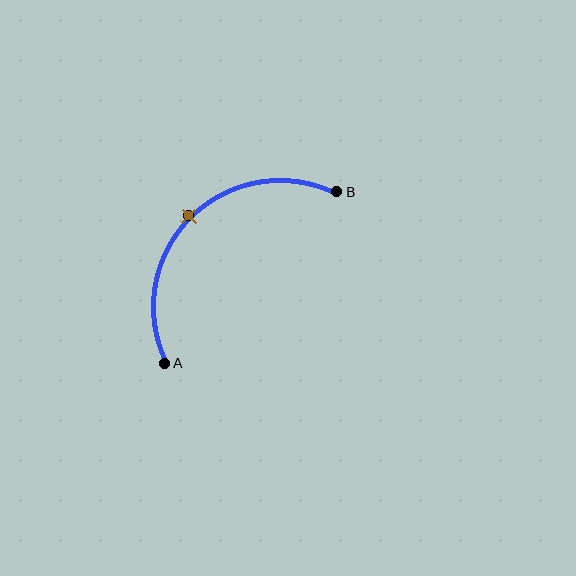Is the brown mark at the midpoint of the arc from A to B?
Yes. The brown mark lies on the arc at equal arc-length from both A and B — it is the arc midpoint.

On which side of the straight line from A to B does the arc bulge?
The arc bulges above and to the left of the straight line connecting A and B.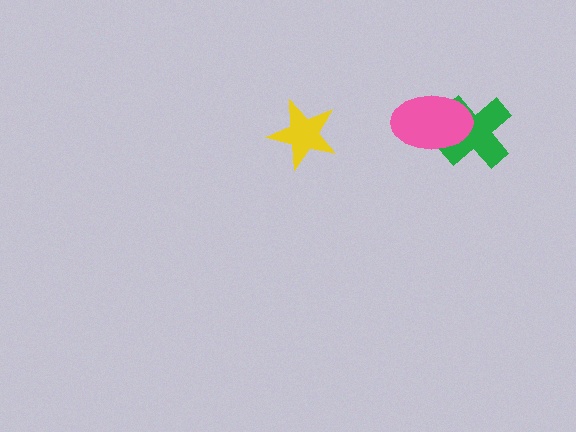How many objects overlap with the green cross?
1 object overlaps with the green cross.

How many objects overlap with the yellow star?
0 objects overlap with the yellow star.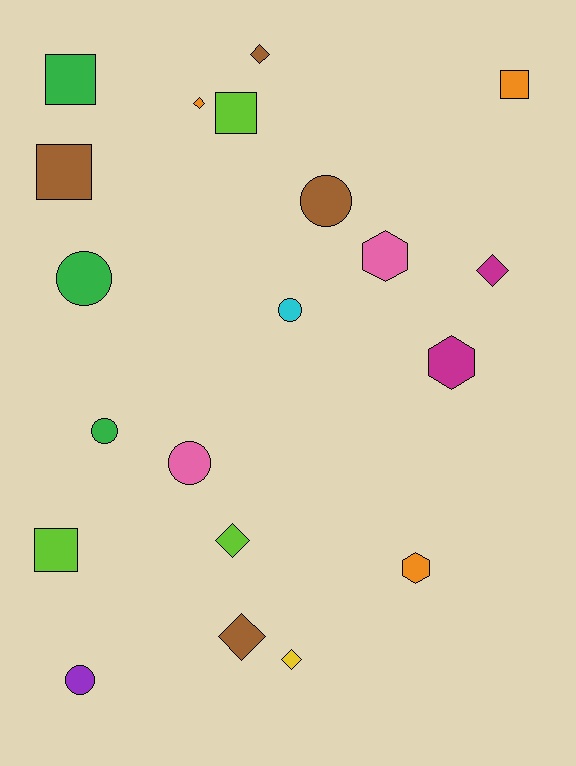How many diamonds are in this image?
There are 6 diamonds.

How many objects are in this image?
There are 20 objects.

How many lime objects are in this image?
There are 3 lime objects.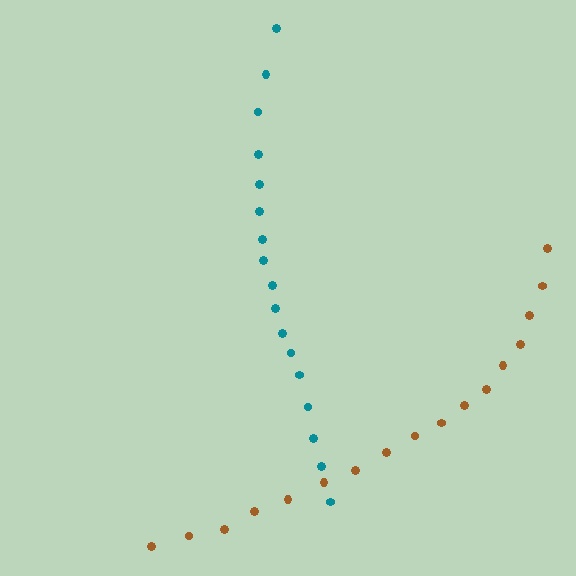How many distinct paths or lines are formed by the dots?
There are 2 distinct paths.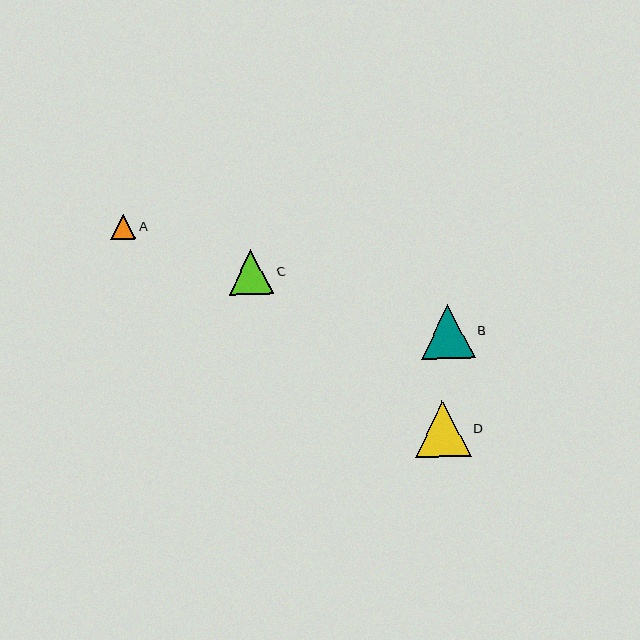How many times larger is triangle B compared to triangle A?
Triangle B is approximately 2.2 times the size of triangle A.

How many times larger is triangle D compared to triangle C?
Triangle D is approximately 1.2 times the size of triangle C.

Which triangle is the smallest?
Triangle A is the smallest with a size of approximately 25 pixels.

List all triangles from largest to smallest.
From largest to smallest: D, B, C, A.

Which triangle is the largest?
Triangle D is the largest with a size of approximately 56 pixels.